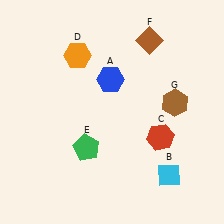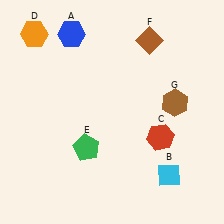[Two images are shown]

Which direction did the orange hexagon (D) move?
The orange hexagon (D) moved left.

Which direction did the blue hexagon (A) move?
The blue hexagon (A) moved up.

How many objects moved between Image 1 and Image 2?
2 objects moved between the two images.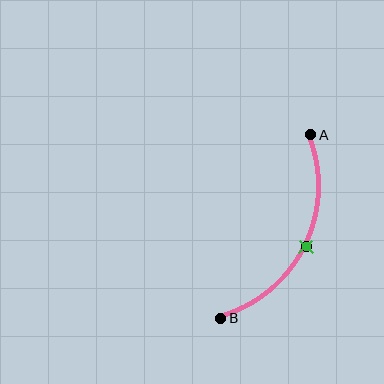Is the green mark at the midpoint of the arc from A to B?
Yes. The green mark lies on the arc at equal arc-length from both A and B — it is the arc midpoint.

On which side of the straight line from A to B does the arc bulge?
The arc bulges to the right of the straight line connecting A and B.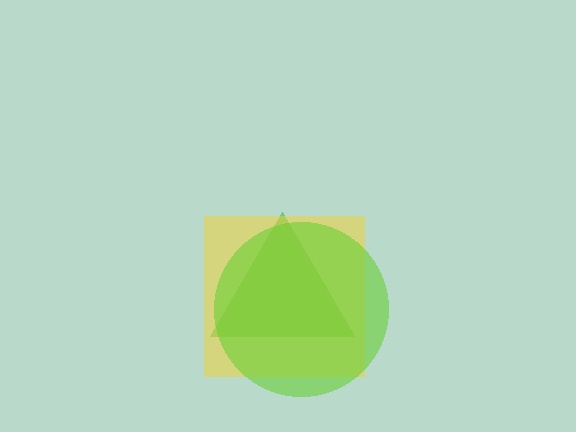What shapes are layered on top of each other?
The layered shapes are: a green triangle, a yellow square, a lime circle.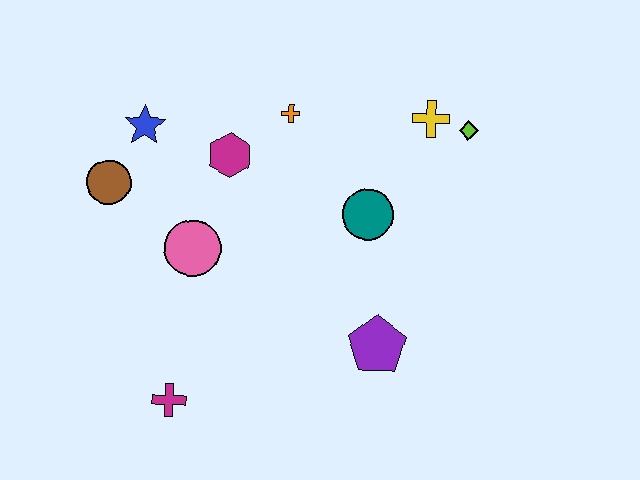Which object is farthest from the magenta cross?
The lime diamond is farthest from the magenta cross.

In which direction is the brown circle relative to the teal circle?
The brown circle is to the left of the teal circle.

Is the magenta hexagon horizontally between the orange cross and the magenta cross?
Yes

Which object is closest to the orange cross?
The magenta hexagon is closest to the orange cross.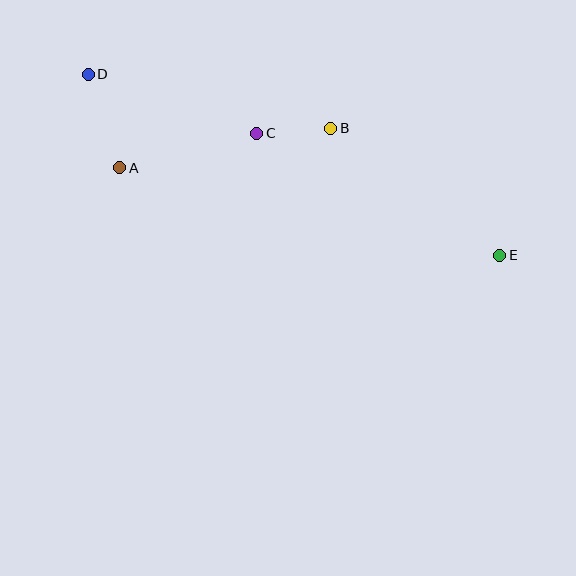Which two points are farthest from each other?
Points D and E are farthest from each other.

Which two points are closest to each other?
Points B and C are closest to each other.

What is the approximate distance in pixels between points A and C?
The distance between A and C is approximately 141 pixels.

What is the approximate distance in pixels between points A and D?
The distance between A and D is approximately 99 pixels.